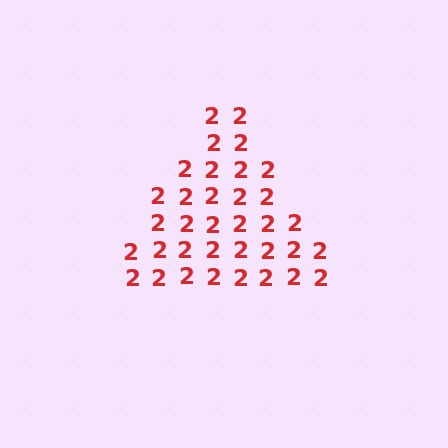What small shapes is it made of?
It is made of small digit 2's.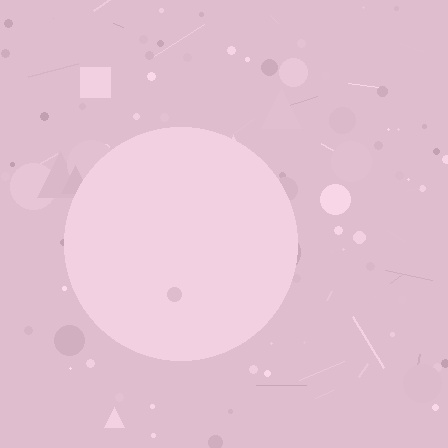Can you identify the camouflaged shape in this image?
The camouflaged shape is a circle.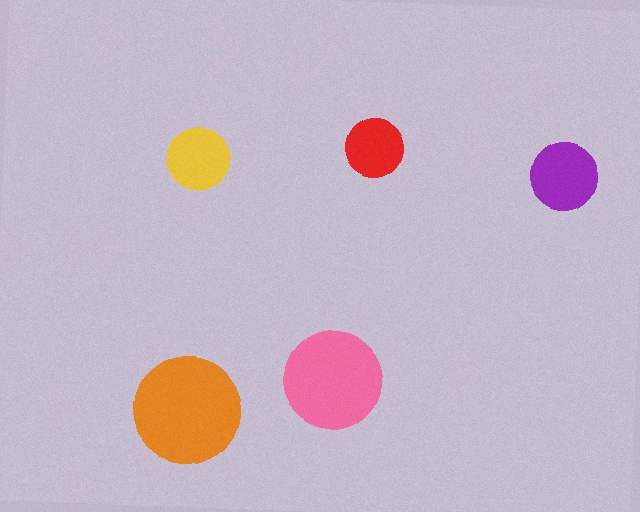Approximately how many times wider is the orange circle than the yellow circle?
About 1.5 times wider.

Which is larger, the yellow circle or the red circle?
The yellow one.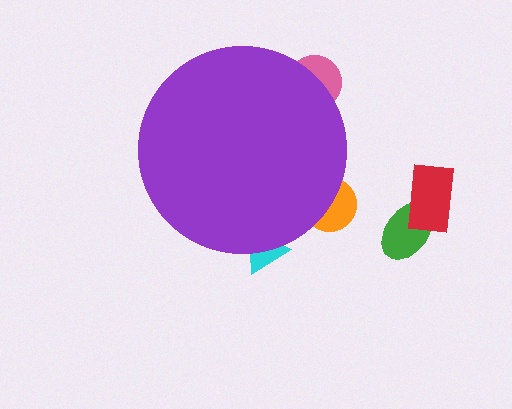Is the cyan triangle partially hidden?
Yes, the cyan triangle is partially hidden behind the purple circle.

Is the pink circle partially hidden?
Yes, the pink circle is partially hidden behind the purple circle.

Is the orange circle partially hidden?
Yes, the orange circle is partially hidden behind the purple circle.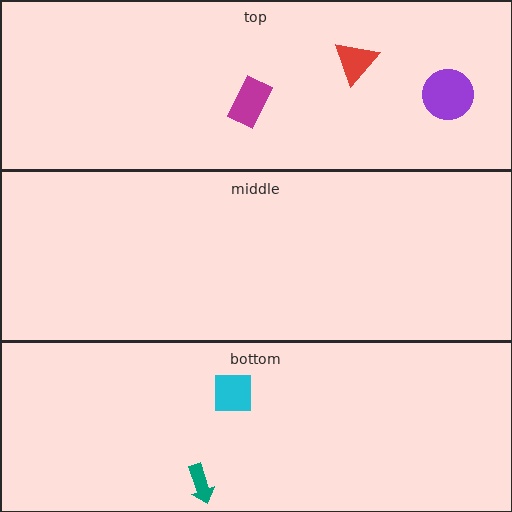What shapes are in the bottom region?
The teal arrow, the cyan square.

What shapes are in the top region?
The red triangle, the purple circle, the magenta rectangle.